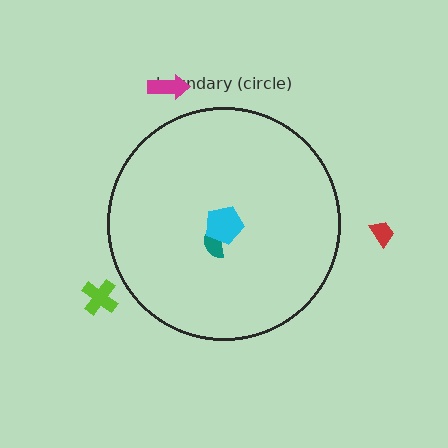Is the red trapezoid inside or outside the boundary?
Outside.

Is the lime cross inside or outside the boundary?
Outside.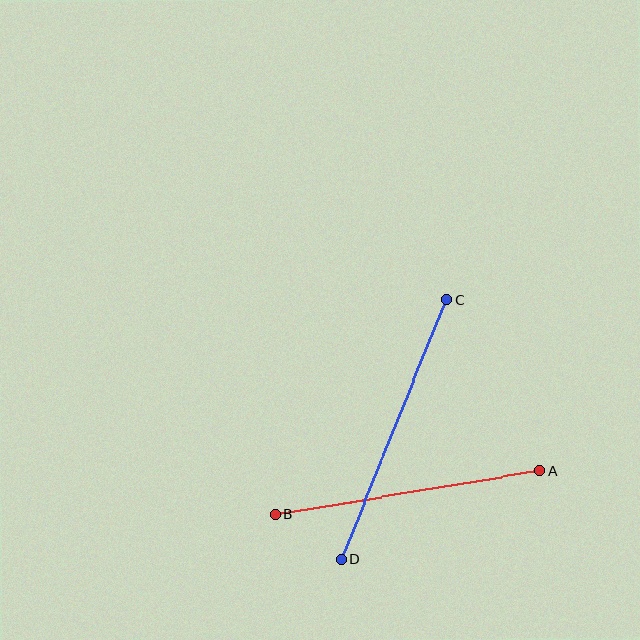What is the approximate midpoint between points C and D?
The midpoint is at approximately (394, 429) pixels.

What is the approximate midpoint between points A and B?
The midpoint is at approximately (407, 493) pixels.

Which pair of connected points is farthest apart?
Points C and D are farthest apart.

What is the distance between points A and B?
The distance is approximately 269 pixels.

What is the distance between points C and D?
The distance is approximately 280 pixels.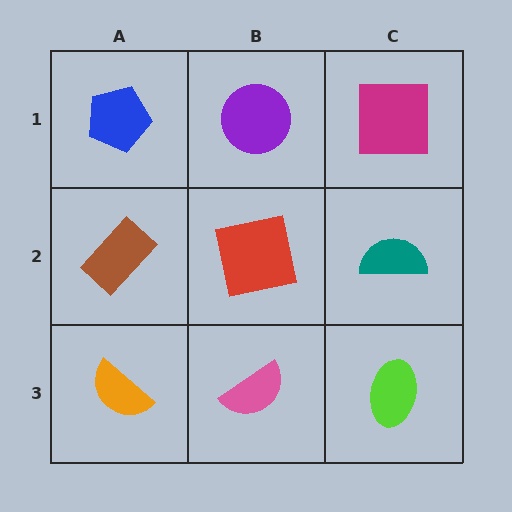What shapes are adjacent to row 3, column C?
A teal semicircle (row 2, column C), a pink semicircle (row 3, column B).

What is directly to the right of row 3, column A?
A pink semicircle.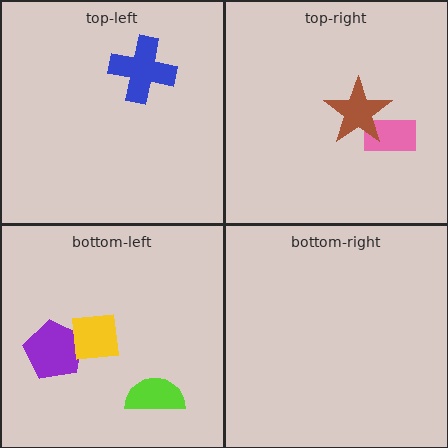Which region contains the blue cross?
The top-left region.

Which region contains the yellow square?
The bottom-left region.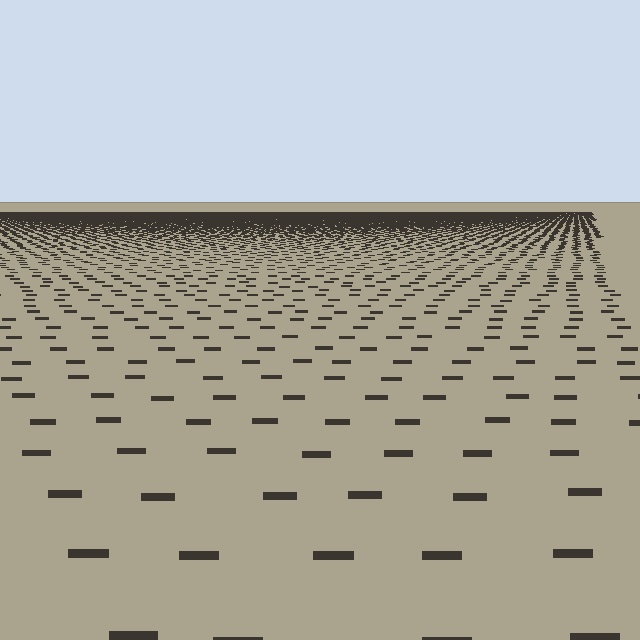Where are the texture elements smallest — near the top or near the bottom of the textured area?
Near the top.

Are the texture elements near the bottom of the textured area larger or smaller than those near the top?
Larger. Near the bottom, elements are closer to the viewer and appear at a bigger on-screen size.